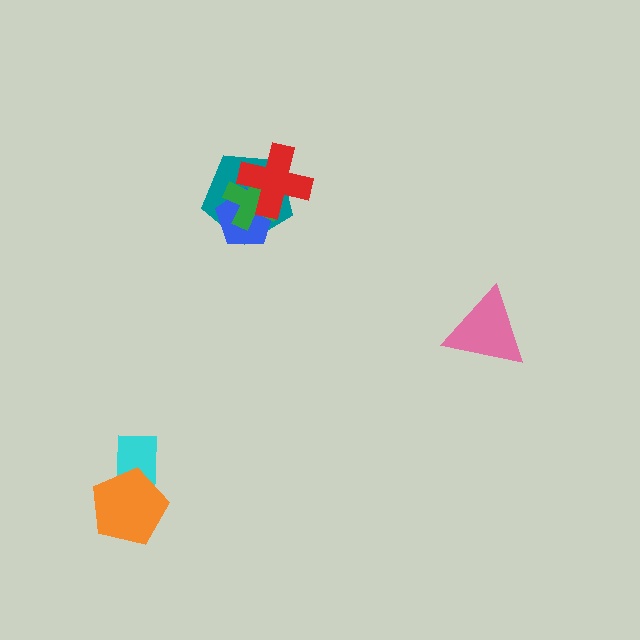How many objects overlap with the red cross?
3 objects overlap with the red cross.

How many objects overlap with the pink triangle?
0 objects overlap with the pink triangle.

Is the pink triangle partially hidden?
No, no other shape covers it.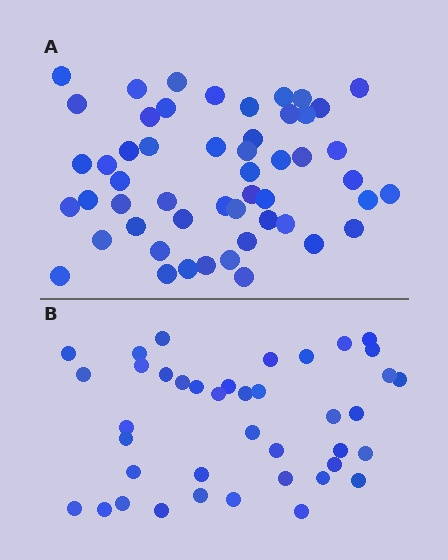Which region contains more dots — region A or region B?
Region A (the top region) has more dots.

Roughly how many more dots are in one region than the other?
Region A has roughly 12 or so more dots than region B.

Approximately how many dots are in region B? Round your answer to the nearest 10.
About 40 dots.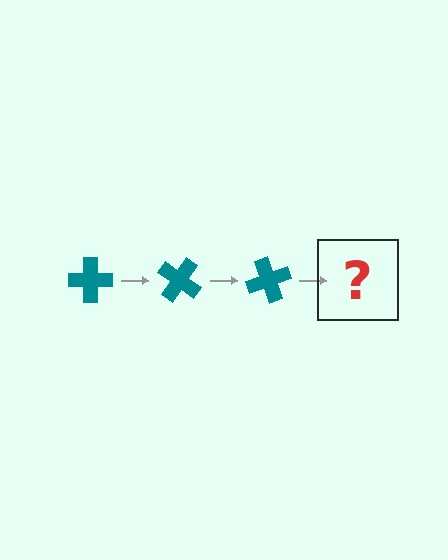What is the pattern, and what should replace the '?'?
The pattern is that the cross rotates 35 degrees each step. The '?' should be a teal cross rotated 105 degrees.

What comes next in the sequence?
The next element should be a teal cross rotated 105 degrees.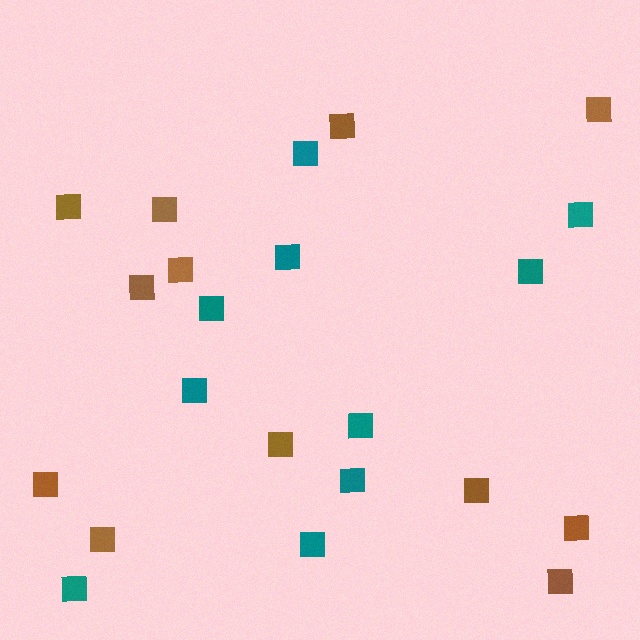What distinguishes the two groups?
There are 2 groups: one group of brown squares (12) and one group of teal squares (10).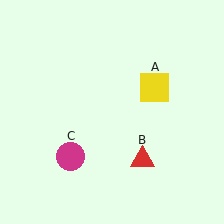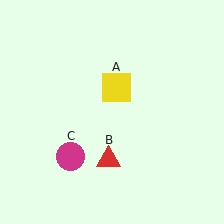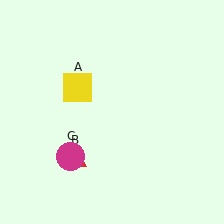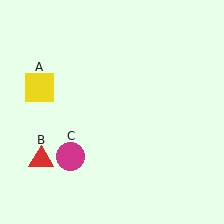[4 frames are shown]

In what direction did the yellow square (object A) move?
The yellow square (object A) moved left.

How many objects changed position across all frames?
2 objects changed position: yellow square (object A), red triangle (object B).